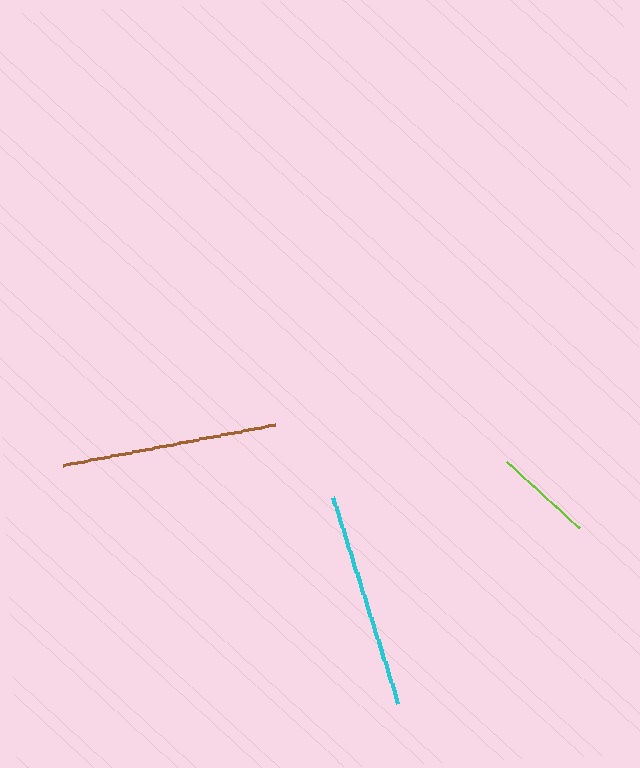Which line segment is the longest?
The cyan line is the longest at approximately 217 pixels.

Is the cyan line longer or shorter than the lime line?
The cyan line is longer than the lime line.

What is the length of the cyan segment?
The cyan segment is approximately 217 pixels long.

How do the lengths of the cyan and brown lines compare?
The cyan and brown lines are approximately the same length.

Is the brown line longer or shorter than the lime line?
The brown line is longer than the lime line.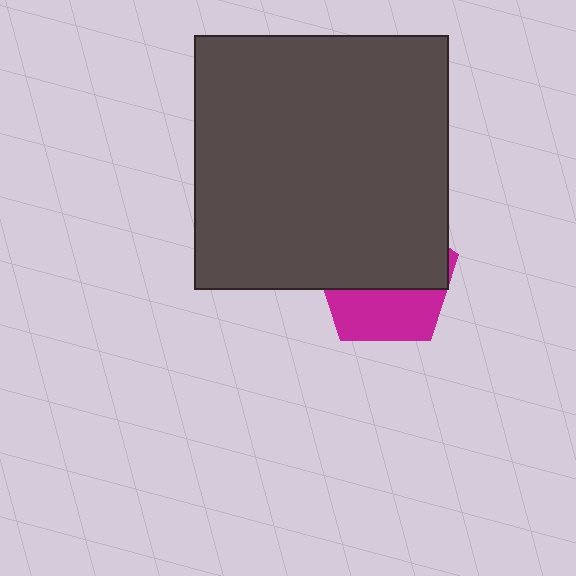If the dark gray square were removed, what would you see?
You would see the complete magenta pentagon.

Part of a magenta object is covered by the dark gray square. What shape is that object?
It is a pentagon.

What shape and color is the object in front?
The object in front is a dark gray square.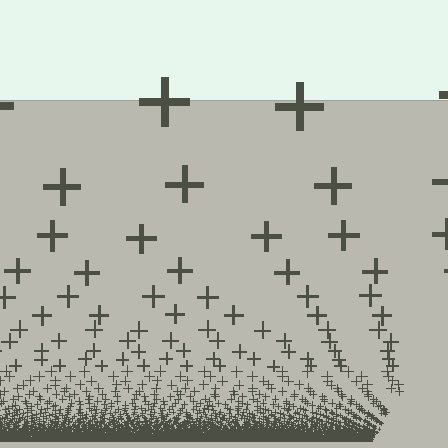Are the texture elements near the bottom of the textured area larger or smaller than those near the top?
Smaller. The gradient is inverted — elements near the bottom are smaller and denser.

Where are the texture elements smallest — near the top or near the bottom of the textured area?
Near the bottom.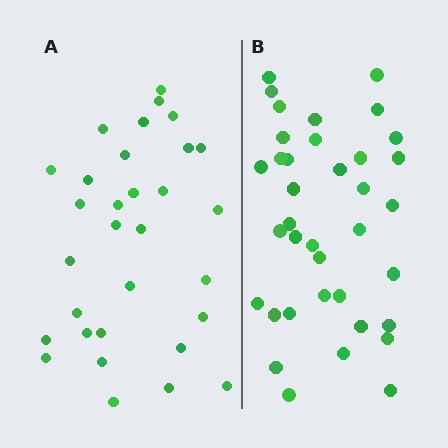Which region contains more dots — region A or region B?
Region B (the right region) has more dots.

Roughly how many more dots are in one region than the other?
Region B has about 6 more dots than region A.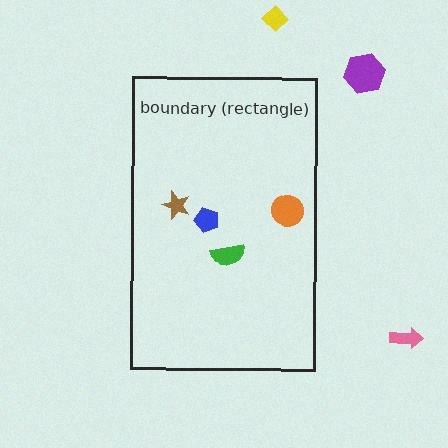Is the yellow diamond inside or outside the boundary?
Outside.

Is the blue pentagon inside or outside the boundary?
Inside.